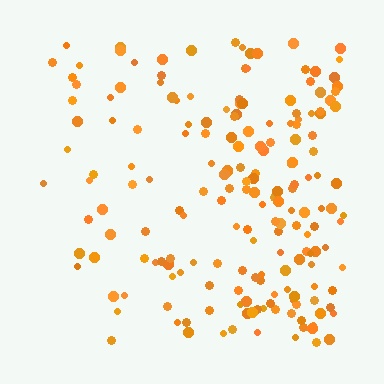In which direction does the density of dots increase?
From left to right, with the right side densest.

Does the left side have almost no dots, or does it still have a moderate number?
Still a moderate number, just noticeably fewer than the right.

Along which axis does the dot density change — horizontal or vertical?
Horizontal.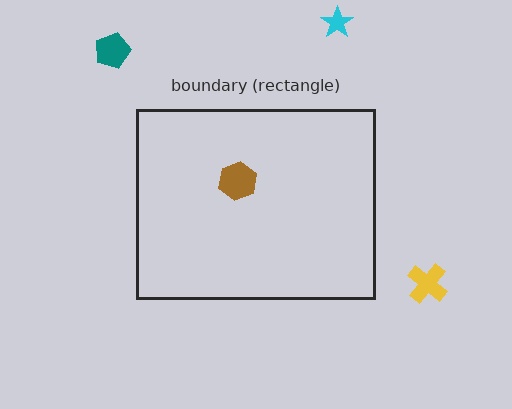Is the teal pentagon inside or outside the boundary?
Outside.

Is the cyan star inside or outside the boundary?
Outside.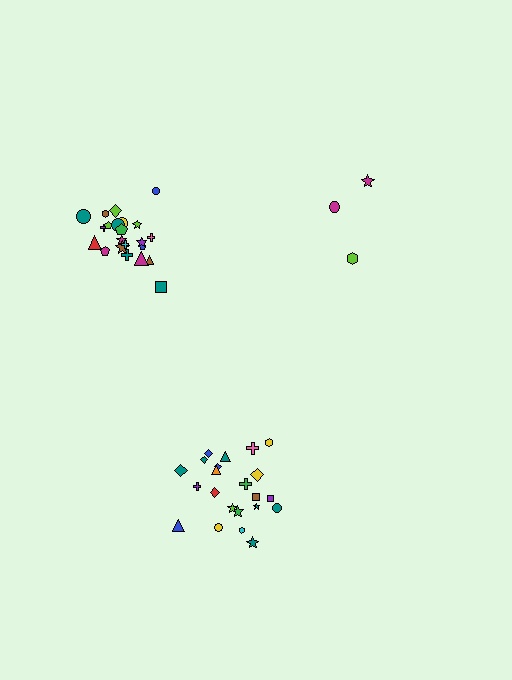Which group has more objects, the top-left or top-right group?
The top-left group.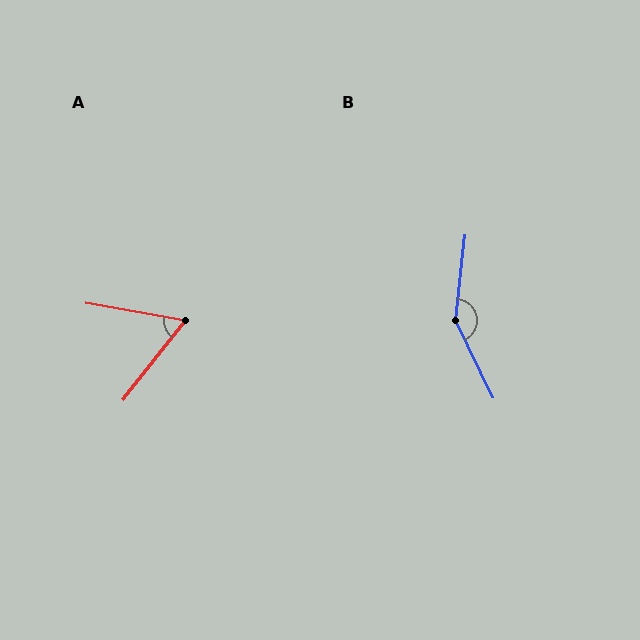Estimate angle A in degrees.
Approximately 61 degrees.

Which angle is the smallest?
A, at approximately 61 degrees.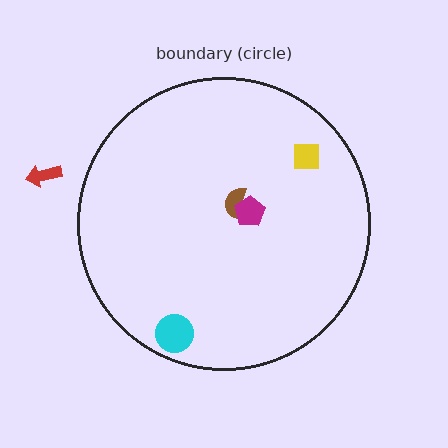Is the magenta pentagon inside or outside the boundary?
Inside.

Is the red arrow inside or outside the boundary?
Outside.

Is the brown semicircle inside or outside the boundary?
Inside.